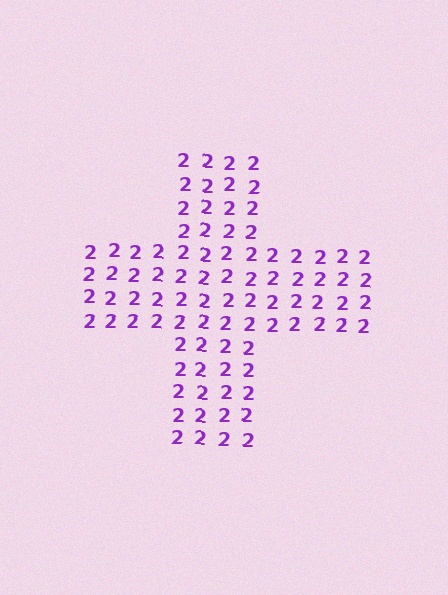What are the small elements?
The small elements are digit 2's.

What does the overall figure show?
The overall figure shows a cross.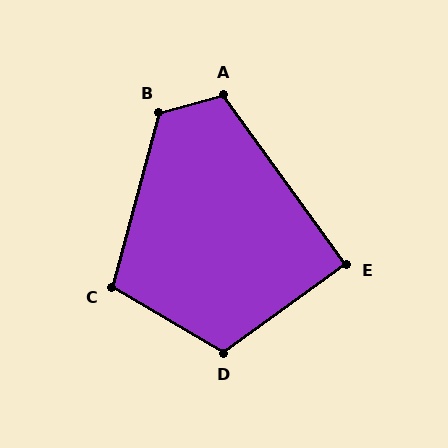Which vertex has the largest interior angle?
B, at approximately 120 degrees.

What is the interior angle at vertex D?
Approximately 114 degrees (obtuse).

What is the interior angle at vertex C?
Approximately 105 degrees (obtuse).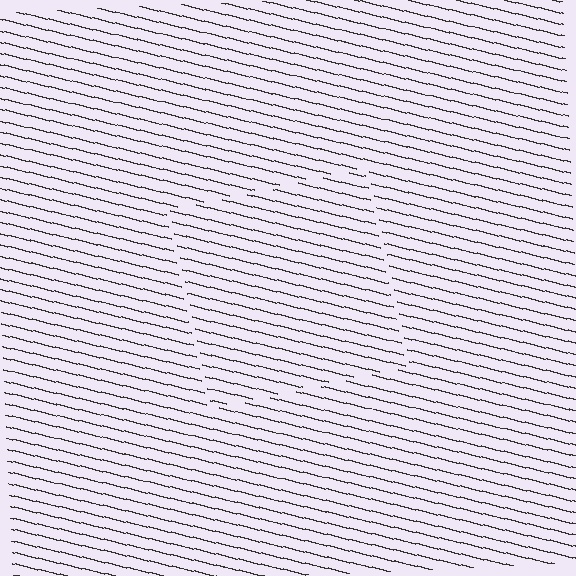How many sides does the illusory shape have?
4 sides — the line-ends trace a square.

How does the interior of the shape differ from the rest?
The interior of the shape contains the same grating, shifted by half a period — the contour is defined by the phase discontinuity where line-ends from the inner and outer gratings abut.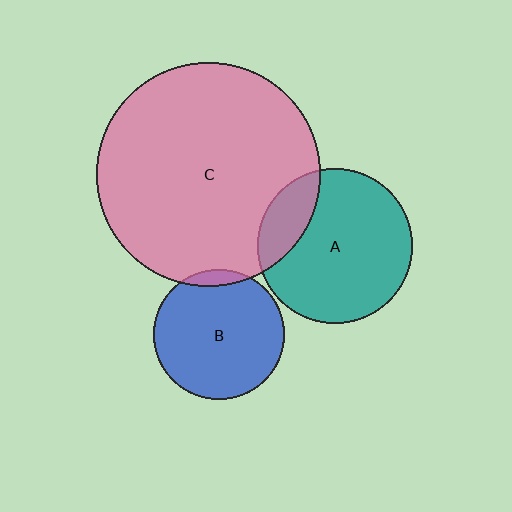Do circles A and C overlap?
Yes.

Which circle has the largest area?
Circle C (pink).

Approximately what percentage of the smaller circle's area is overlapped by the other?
Approximately 20%.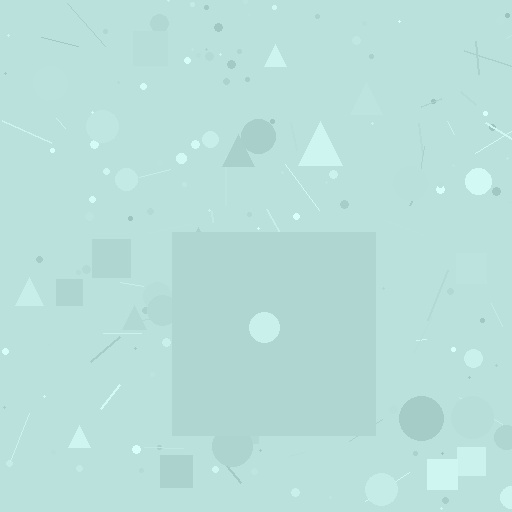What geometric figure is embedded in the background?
A square is embedded in the background.